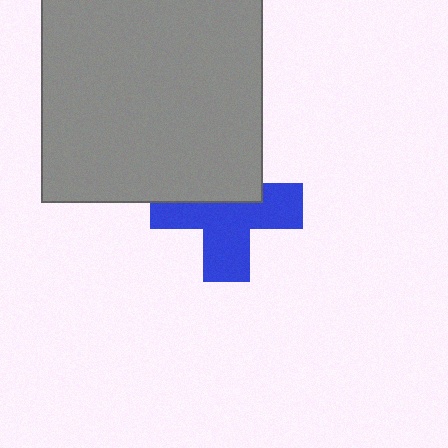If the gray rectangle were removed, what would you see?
You would see the complete blue cross.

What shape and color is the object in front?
The object in front is a gray rectangle.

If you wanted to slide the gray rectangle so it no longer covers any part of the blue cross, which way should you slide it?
Slide it up — that is the most direct way to separate the two shapes.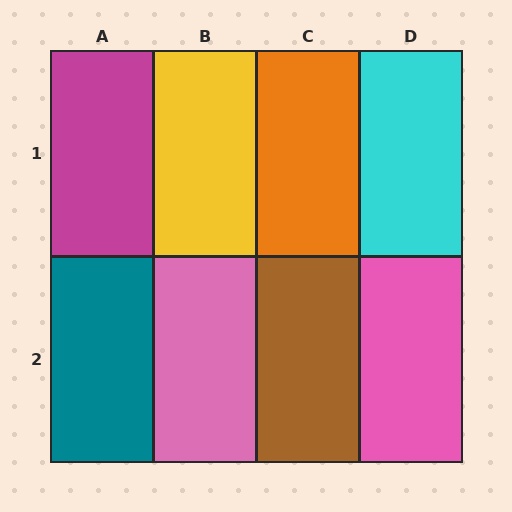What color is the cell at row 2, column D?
Pink.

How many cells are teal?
1 cell is teal.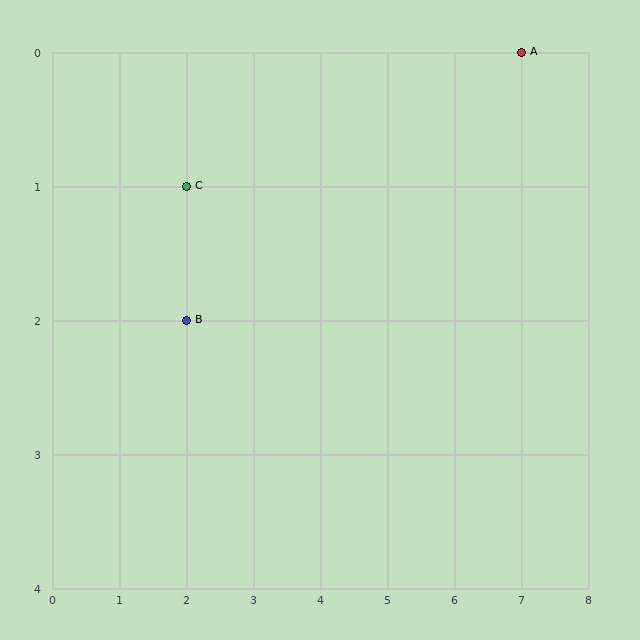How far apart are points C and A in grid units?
Points C and A are 5 columns and 1 row apart (about 5.1 grid units diagonally).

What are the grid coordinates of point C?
Point C is at grid coordinates (2, 1).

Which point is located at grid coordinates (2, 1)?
Point C is at (2, 1).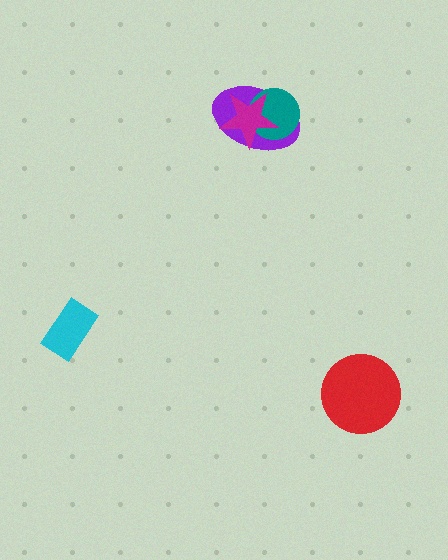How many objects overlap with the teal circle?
2 objects overlap with the teal circle.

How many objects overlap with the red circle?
0 objects overlap with the red circle.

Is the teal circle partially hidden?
Yes, it is partially covered by another shape.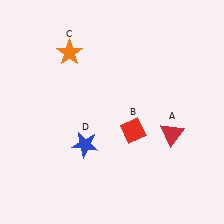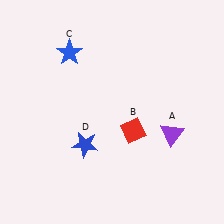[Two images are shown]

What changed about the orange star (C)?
In Image 1, C is orange. In Image 2, it changed to blue.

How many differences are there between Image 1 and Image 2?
There are 2 differences between the two images.